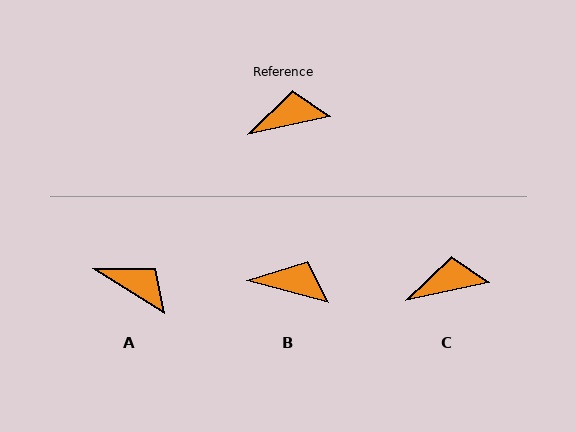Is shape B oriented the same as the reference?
No, it is off by about 27 degrees.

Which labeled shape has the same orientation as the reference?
C.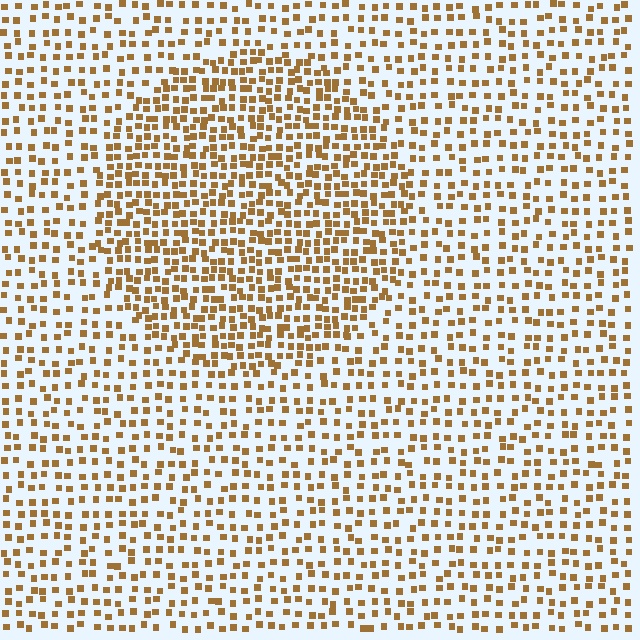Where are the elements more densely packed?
The elements are more densely packed inside the circle boundary.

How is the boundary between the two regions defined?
The boundary is defined by a change in element density (approximately 1.8x ratio). All elements are the same color, size, and shape.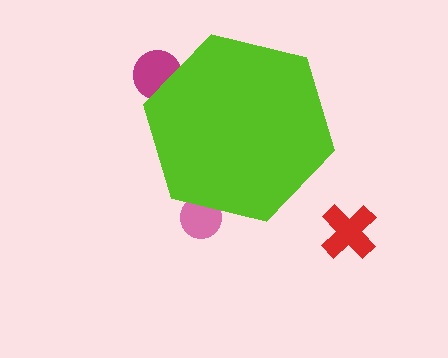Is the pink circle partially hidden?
Yes, the pink circle is partially hidden behind the lime hexagon.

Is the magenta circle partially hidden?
Yes, the magenta circle is partially hidden behind the lime hexagon.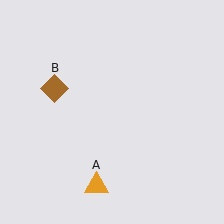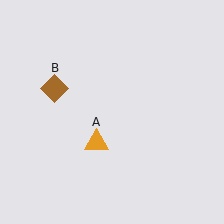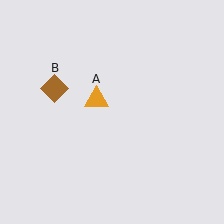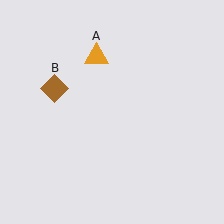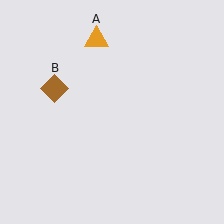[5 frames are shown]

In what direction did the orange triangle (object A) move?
The orange triangle (object A) moved up.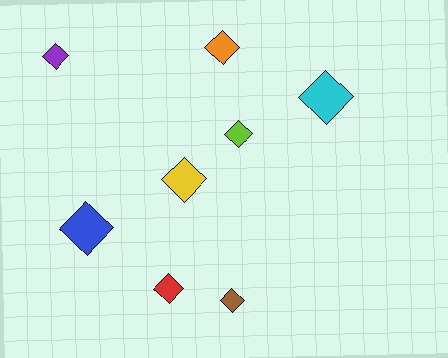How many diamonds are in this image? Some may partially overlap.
There are 8 diamonds.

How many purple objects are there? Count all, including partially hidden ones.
There is 1 purple object.